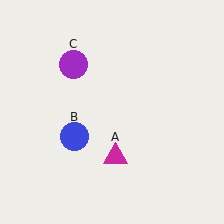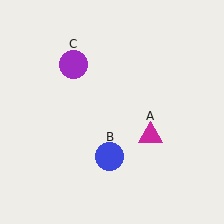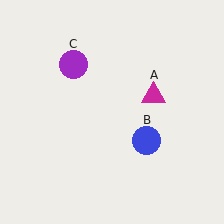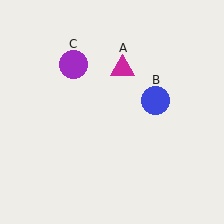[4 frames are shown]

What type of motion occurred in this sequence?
The magenta triangle (object A), blue circle (object B) rotated counterclockwise around the center of the scene.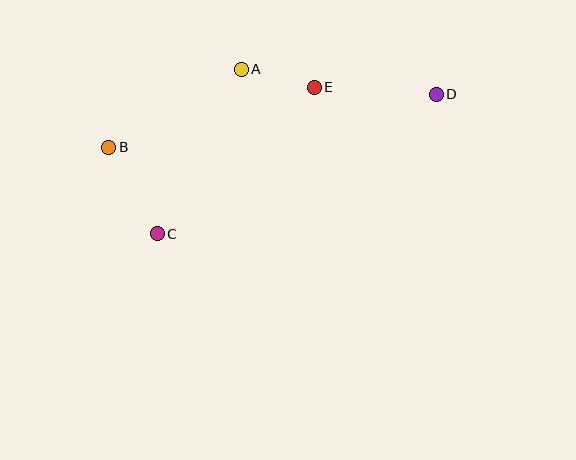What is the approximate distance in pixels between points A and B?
The distance between A and B is approximately 154 pixels.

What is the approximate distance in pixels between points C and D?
The distance between C and D is approximately 312 pixels.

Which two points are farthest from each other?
Points B and D are farthest from each other.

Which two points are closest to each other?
Points A and E are closest to each other.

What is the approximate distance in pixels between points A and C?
The distance between A and C is approximately 185 pixels.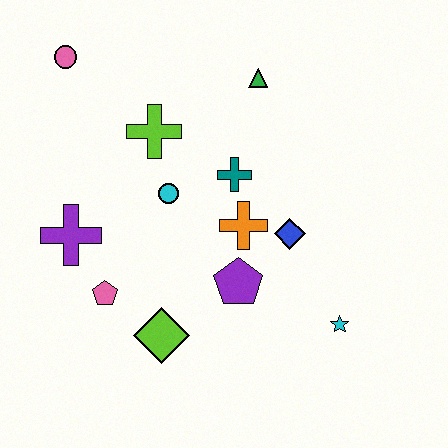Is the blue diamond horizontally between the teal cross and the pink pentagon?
No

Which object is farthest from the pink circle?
The cyan star is farthest from the pink circle.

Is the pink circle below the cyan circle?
No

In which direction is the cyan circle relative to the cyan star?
The cyan circle is to the left of the cyan star.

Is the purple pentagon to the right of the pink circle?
Yes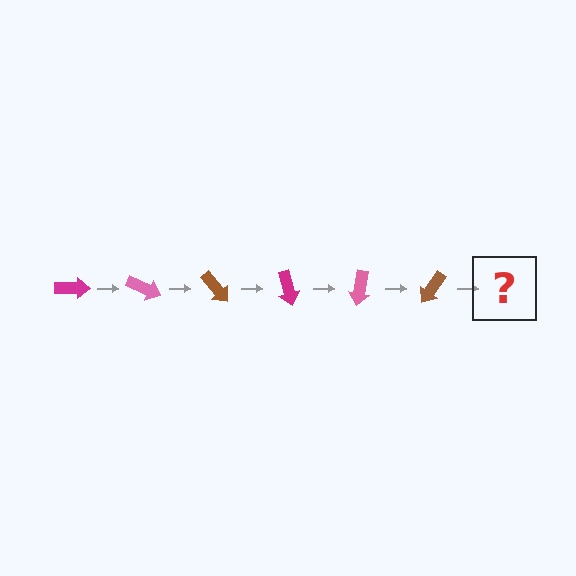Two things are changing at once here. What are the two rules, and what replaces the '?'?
The two rules are that it rotates 25 degrees each step and the color cycles through magenta, pink, and brown. The '?' should be a magenta arrow, rotated 150 degrees from the start.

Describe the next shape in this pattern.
It should be a magenta arrow, rotated 150 degrees from the start.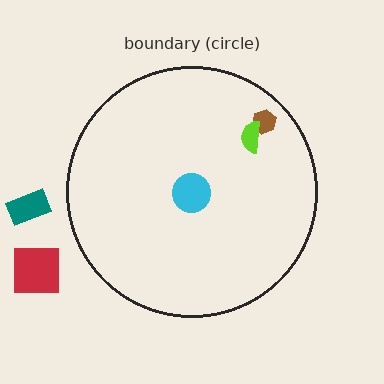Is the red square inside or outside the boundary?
Outside.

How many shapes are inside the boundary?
3 inside, 3 outside.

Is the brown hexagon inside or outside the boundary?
Inside.